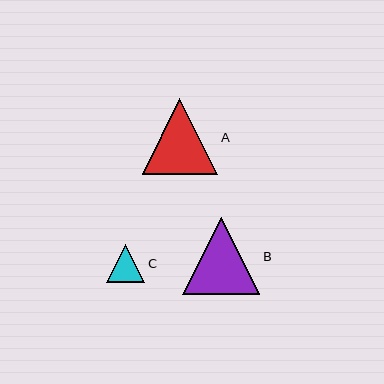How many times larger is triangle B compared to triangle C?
Triangle B is approximately 2.0 times the size of triangle C.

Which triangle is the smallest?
Triangle C is the smallest with a size of approximately 38 pixels.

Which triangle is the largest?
Triangle B is the largest with a size of approximately 77 pixels.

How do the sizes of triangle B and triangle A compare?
Triangle B and triangle A are approximately the same size.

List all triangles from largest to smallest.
From largest to smallest: B, A, C.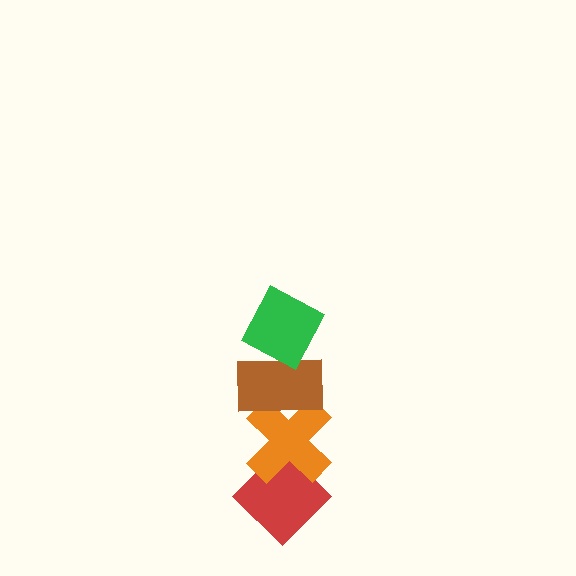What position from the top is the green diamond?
The green diamond is 1st from the top.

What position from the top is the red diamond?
The red diamond is 4th from the top.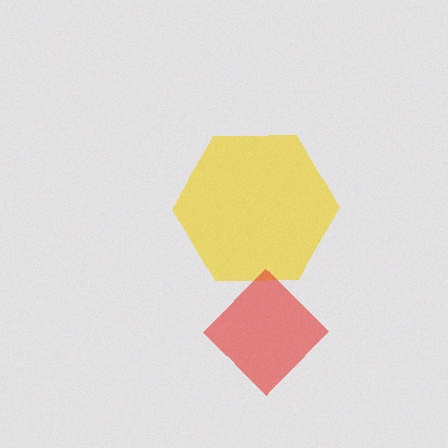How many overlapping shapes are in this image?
There are 2 overlapping shapes in the image.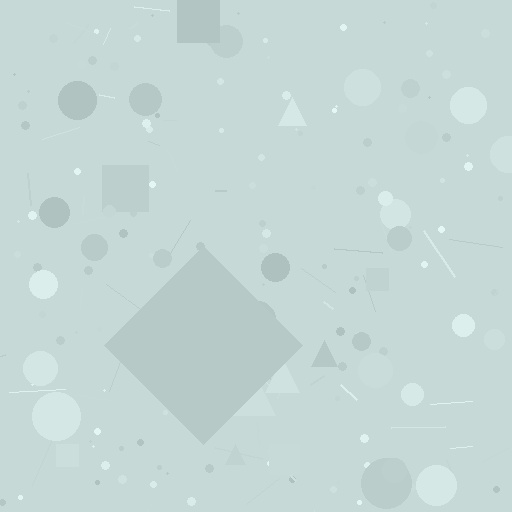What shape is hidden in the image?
A diamond is hidden in the image.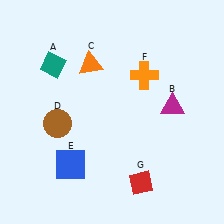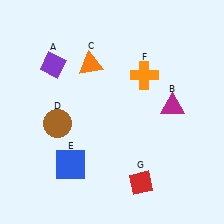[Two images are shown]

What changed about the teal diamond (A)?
In Image 1, A is teal. In Image 2, it changed to purple.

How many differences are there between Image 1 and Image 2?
There is 1 difference between the two images.